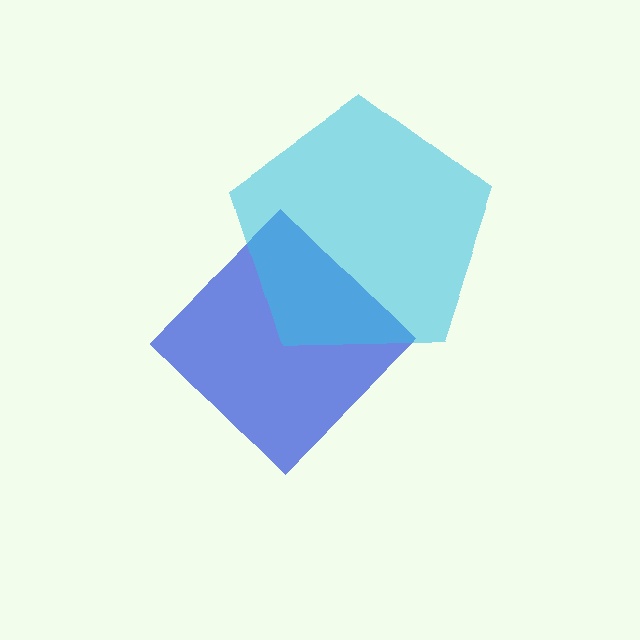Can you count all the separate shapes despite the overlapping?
Yes, there are 2 separate shapes.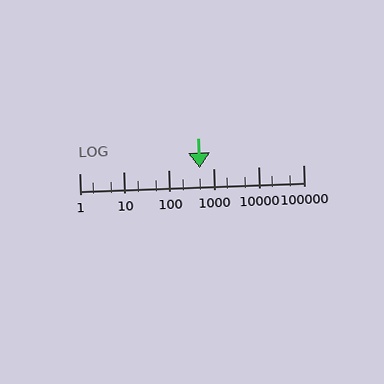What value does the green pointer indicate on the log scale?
The pointer indicates approximately 480.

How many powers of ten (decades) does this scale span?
The scale spans 5 decades, from 1 to 100000.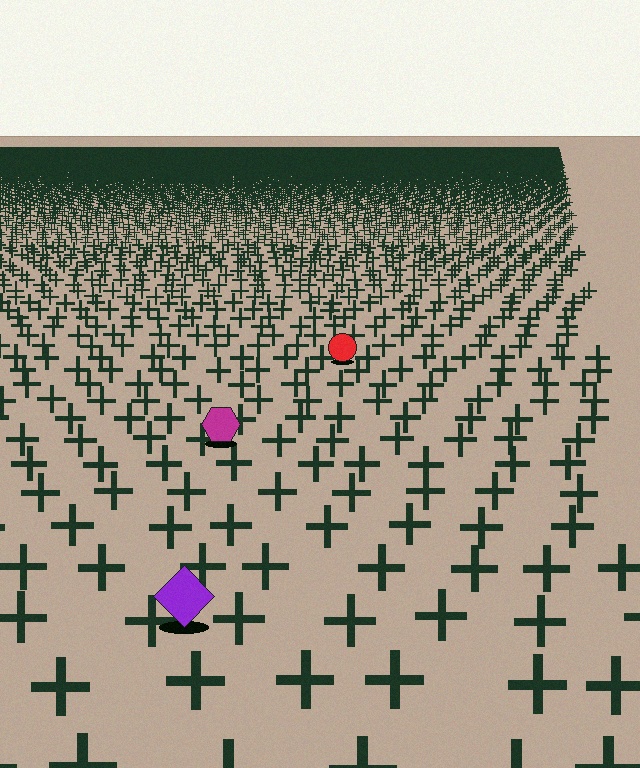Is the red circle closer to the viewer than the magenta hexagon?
No. The magenta hexagon is closer — you can tell from the texture gradient: the ground texture is coarser near it.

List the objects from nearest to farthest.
From nearest to farthest: the purple diamond, the magenta hexagon, the red circle.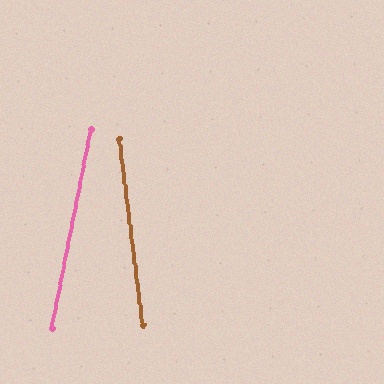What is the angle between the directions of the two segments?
Approximately 18 degrees.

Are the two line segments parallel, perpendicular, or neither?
Neither parallel nor perpendicular — they differ by about 18°.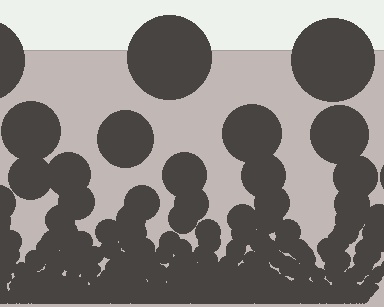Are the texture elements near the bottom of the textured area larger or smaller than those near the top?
Smaller. The gradient is inverted — elements near the bottom are smaller and denser.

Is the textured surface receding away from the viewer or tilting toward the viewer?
The surface appears to tilt toward the viewer. Texture elements get larger and sparser toward the top.